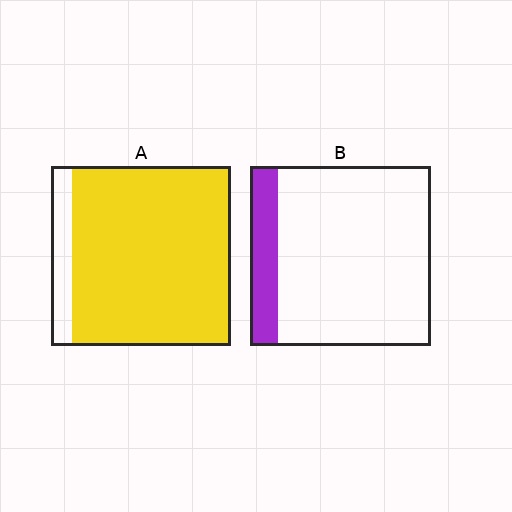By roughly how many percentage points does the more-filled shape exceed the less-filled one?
By roughly 75 percentage points (A over B).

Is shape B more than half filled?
No.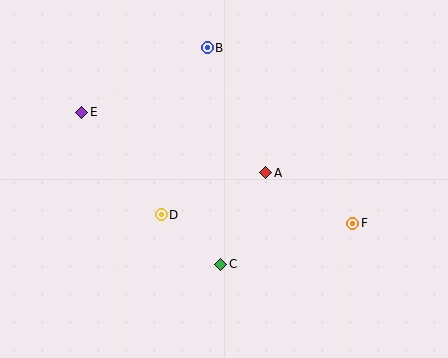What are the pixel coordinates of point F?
Point F is at (353, 223).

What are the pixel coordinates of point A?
Point A is at (266, 173).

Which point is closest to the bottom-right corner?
Point F is closest to the bottom-right corner.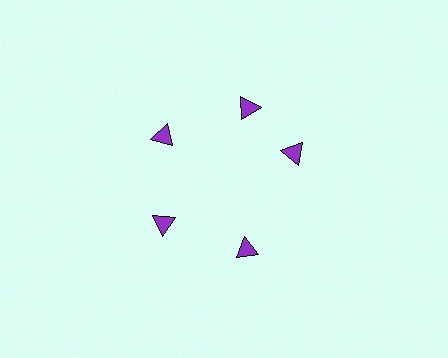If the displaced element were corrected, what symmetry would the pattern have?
It would have 5-fold rotational symmetry — the pattern would map onto itself every 72 degrees.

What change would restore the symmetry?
The symmetry would be restored by rotating it back into even spacing with its neighbors so that all 5 triangles sit at equal angles and equal distance from the center.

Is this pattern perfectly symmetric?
No. The 5 purple triangles are arranged in a ring, but one element near the 3 o'clock position is rotated out of alignment along the ring, breaking the 5-fold rotational symmetry.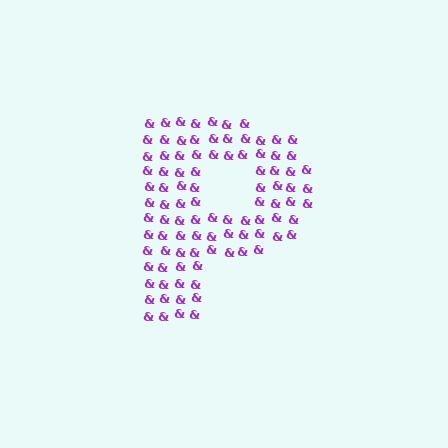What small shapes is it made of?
It is made of small ampersands.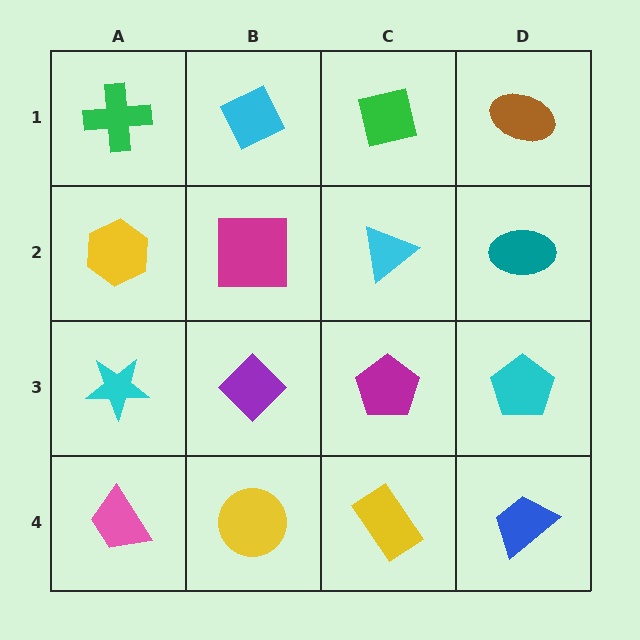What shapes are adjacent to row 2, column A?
A green cross (row 1, column A), a cyan star (row 3, column A), a magenta square (row 2, column B).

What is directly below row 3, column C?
A yellow rectangle.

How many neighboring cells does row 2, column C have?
4.